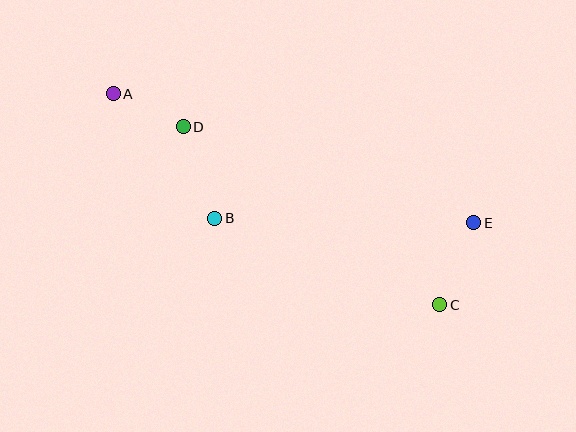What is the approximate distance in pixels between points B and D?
The distance between B and D is approximately 97 pixels.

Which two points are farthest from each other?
Points A and C are farthest from each other.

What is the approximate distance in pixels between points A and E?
The distance between A and E is approximately 383 pixels.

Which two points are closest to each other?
Points A and D are closest to each other.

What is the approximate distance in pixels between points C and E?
The distance between C and E is approximately 89 pixels.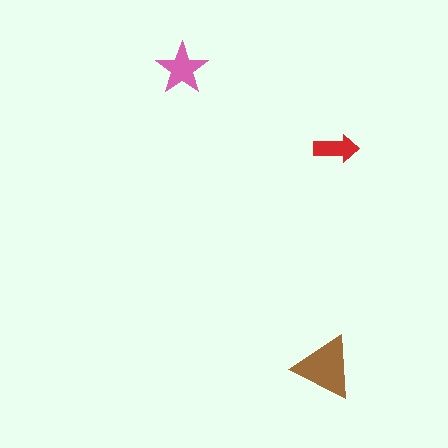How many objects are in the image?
There are 3 objects in the image.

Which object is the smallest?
The red arrow.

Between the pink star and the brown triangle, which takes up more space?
The brown triangle.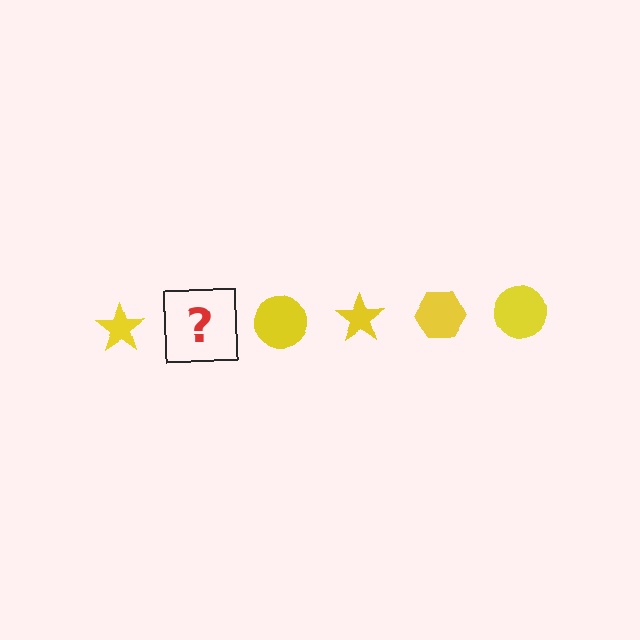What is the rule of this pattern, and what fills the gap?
The rule is that the pattern cycles through star, hexagon, circle shapes in yellow. The gap should be filled with a yellow hexagon.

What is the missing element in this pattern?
The missing element is a yellow hexagon.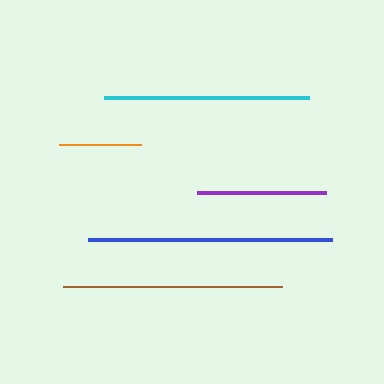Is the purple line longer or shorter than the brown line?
The brown line is longer than the purple line.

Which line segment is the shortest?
The orange line is the shortest at approximately 82 pixels.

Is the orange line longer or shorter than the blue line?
The blue line is longer than the orange line.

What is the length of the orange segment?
The orange segment is approximately 82 pixels long.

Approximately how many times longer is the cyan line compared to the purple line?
The cyan line is approximately 1.6 times the length of the purple line.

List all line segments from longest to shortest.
From longest to shortest: blue, brown, cyan, purple, orange.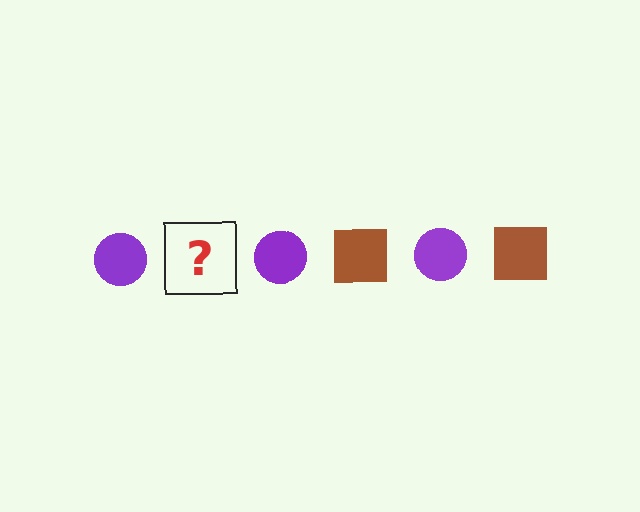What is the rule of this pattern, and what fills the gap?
The rule is that the pattern alternates between purple circle and brown square. The gap should be filled with a brown square.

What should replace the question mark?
The question mark should be replaced with a brown square.